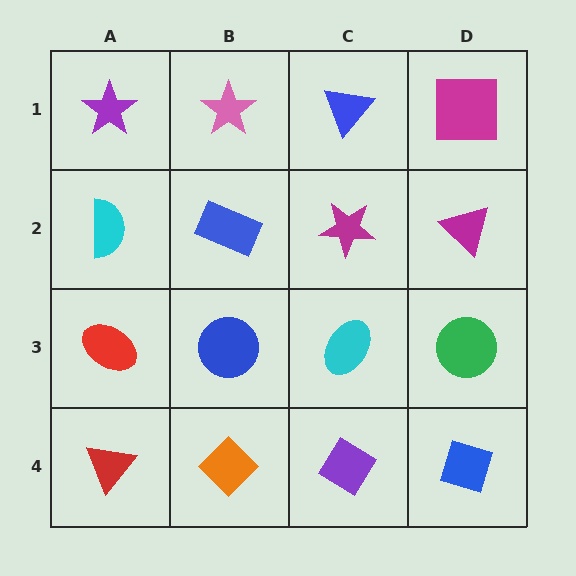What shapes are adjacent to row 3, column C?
A magenta star (row 2, column C), a purple diamond (row 4, column C), a blue circle (row 3, column B), a green circle (row 3, column D).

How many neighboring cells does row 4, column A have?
2.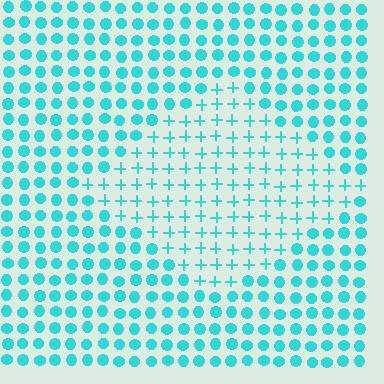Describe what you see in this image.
The image is filled with small cyan elements arranged in a uniform grid. A diamond-shaped region contains plus signs, while the surrounding area contains circles. The boundary is defined purely by the change in element shape.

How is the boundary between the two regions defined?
The boundary is defined by a change in element shape: plus signs inside vs. circles outside. All elements share the same color and spacing.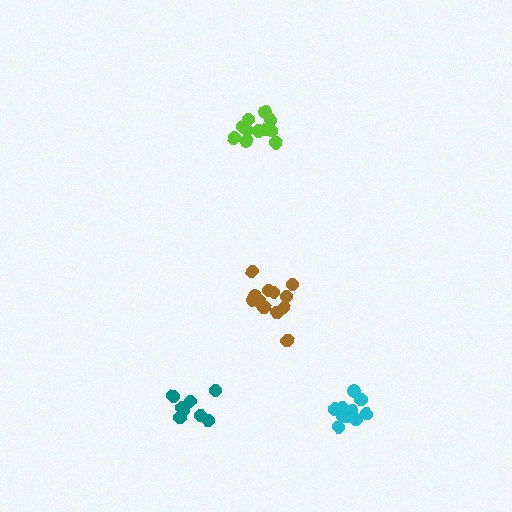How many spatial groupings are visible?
There are 4 spatial groupings.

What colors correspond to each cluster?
The clusters are colored: brown, lime, cyan, teal.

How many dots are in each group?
Group 1: 12 dots, Group 2: 11 dots, Group 3: 11 dots, Group 4: 8 dots (42 total).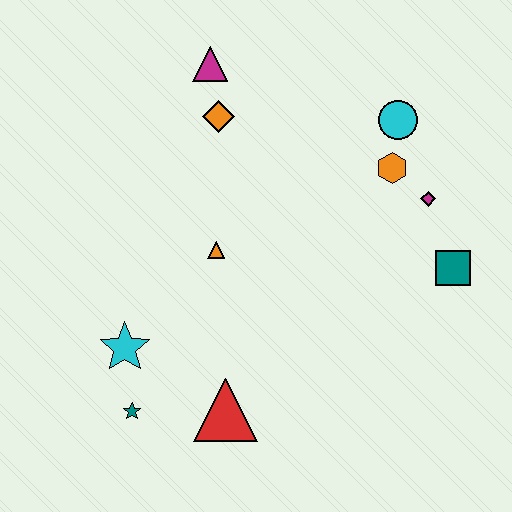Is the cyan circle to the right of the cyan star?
Yes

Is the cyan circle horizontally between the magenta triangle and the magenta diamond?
Yes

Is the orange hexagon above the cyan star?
Yes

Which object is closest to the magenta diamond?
The orange hexagon is closest to the magenta diamond.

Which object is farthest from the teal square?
The teal star is farthest from the teal square.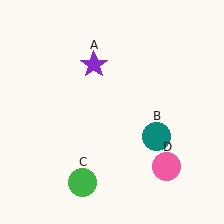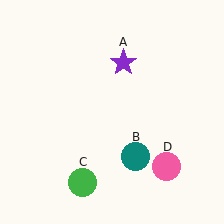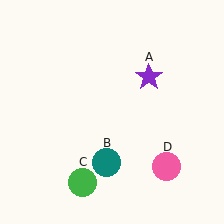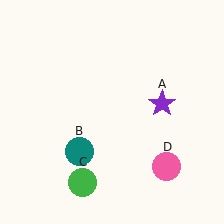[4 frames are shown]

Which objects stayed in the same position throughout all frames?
Green circle (object C) and pink circle (object D) remained stationary.